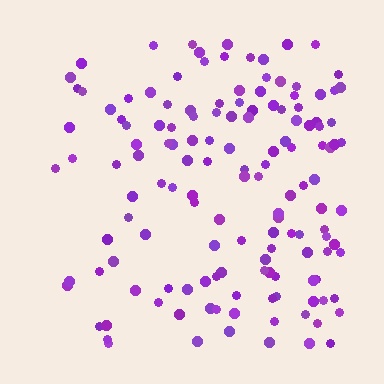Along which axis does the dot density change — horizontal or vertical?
Horizontal.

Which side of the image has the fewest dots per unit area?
The left.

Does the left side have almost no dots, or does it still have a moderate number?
Still a moderate number, just noticeably fewer than the right.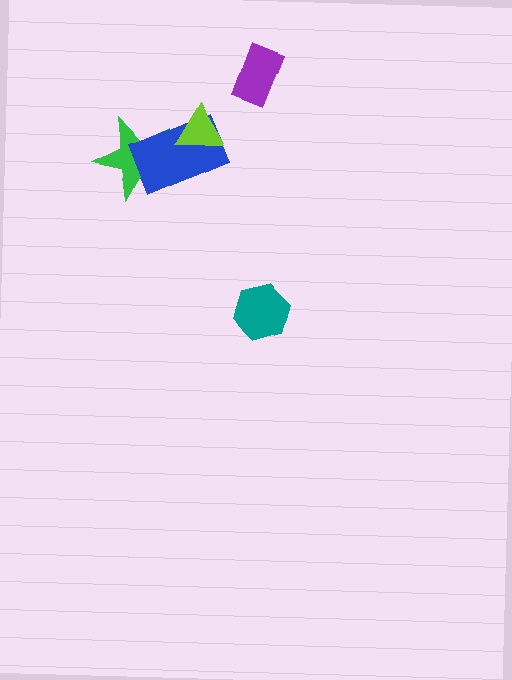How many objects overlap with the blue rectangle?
2 objects overlap with the blue rectangle.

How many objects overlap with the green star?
1 object overlaps with the green star.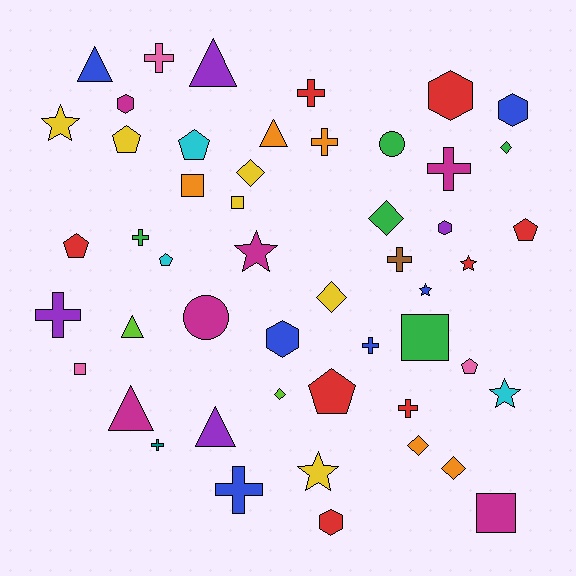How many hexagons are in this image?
There are 6 hexagons.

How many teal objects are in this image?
There is 1 teal object.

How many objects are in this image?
There are 50 objects.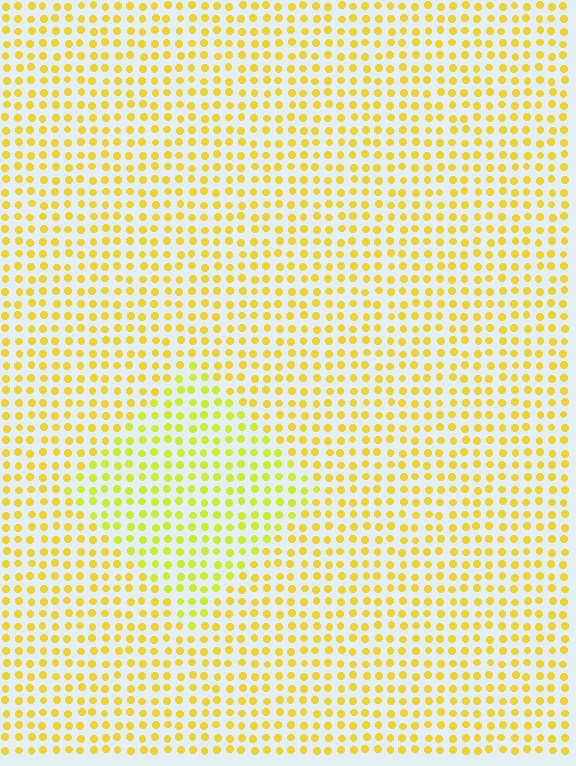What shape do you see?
I see a diamond.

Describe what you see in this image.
The image is filled with small yellow elements in a uniform arrangement. A diamond-shaped region is visible where the elements are tinted to a slightly different hue, forming a subtle color boundary.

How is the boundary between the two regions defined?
The boundary is defined purely by a slight shift in hue (about 19 degrees). Spacing, size, and orientation are identical on both sides.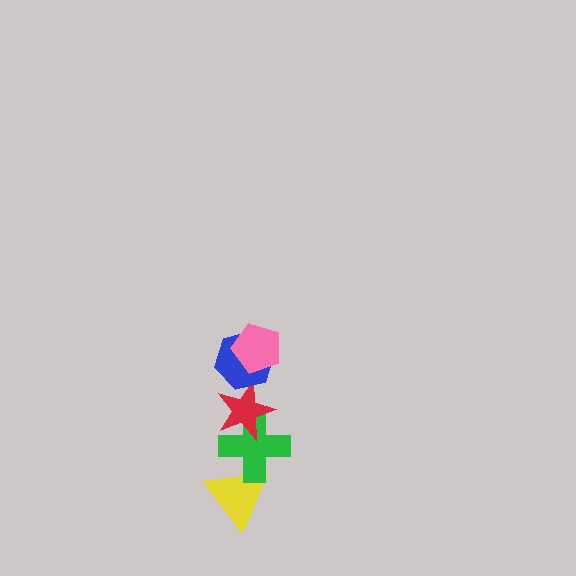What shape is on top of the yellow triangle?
The green cross is on top of the yellow triangle.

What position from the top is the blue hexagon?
The blue hexagon is 2nd from the top.